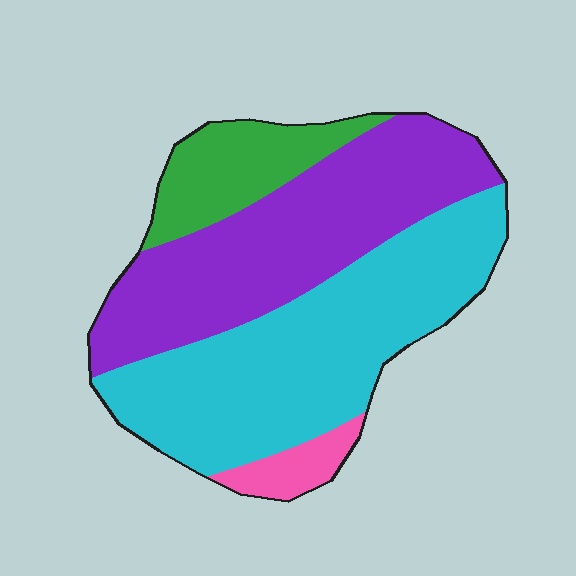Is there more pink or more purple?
Purple.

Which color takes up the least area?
Pink, at roughly 5%.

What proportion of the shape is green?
Green takes up less than a quarter of the shape.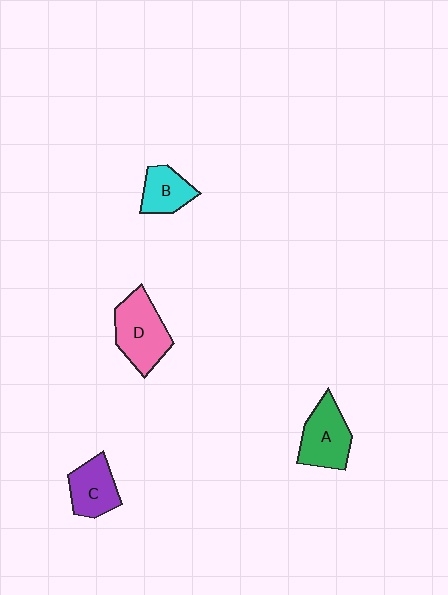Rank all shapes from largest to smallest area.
From largest to smallest: D (pink), A (green), C (purple), B (cyan).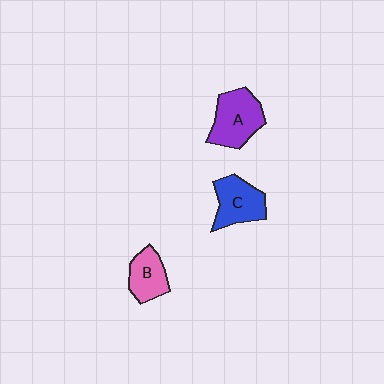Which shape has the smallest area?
Shape B (pink).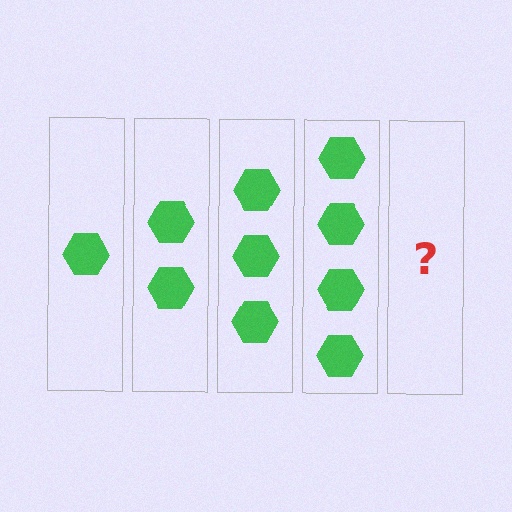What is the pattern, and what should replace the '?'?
The pattern is that each step adds one more hexagon. The '?' should be 5 hexagons.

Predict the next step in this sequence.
The next step is 5 hexagons.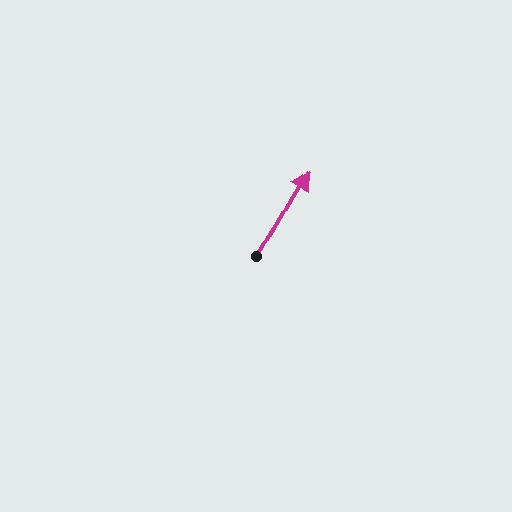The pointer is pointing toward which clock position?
Roughly 1 o'clock.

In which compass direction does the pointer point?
Northeast.